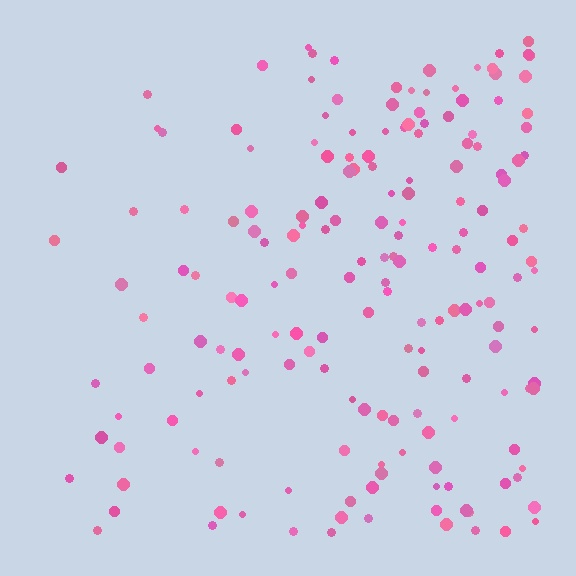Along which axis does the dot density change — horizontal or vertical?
Horizontal.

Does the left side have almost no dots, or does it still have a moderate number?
Still a moderate number, just noticeably fewer than the right.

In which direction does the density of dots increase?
From left to right, with the right side densest.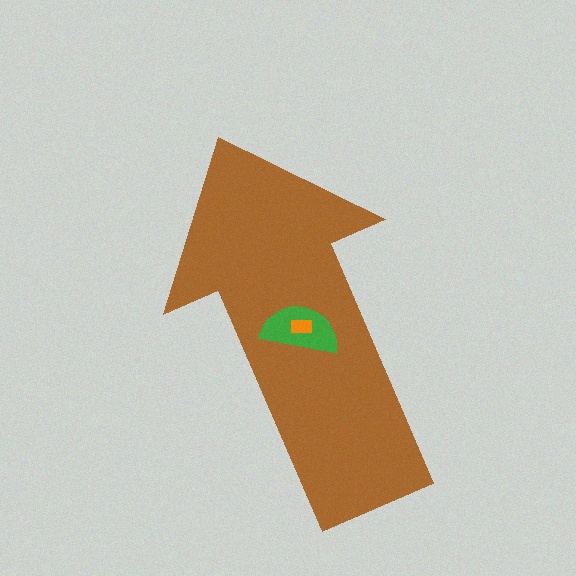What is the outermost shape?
The brown arrow.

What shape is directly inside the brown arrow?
The green semicircle.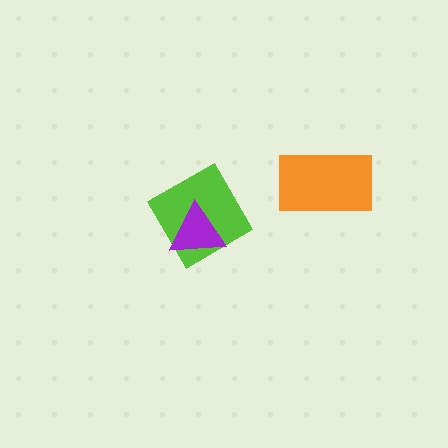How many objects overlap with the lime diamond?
1 object overlaps with the lime diamond.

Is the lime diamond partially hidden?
Yes, it is partially covered by another shape.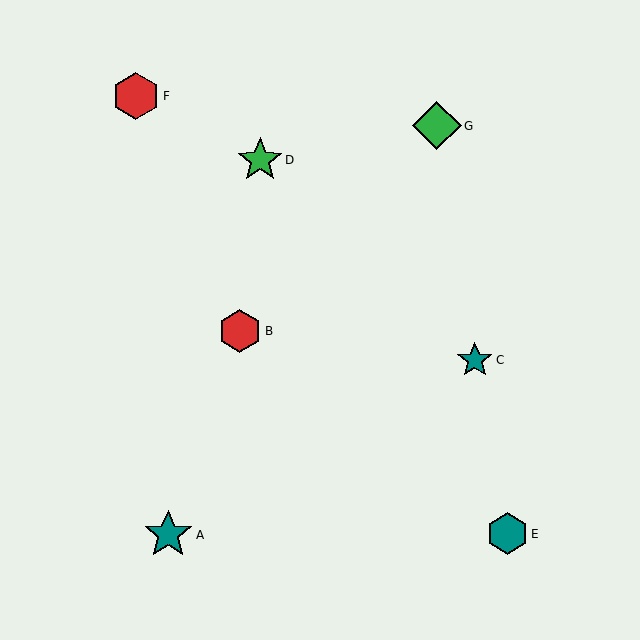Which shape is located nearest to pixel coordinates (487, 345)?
The teal star (labeled C) at (475, 360) is nearest to that location.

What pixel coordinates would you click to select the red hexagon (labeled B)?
Click at (240, 331) to select the red hexagon B.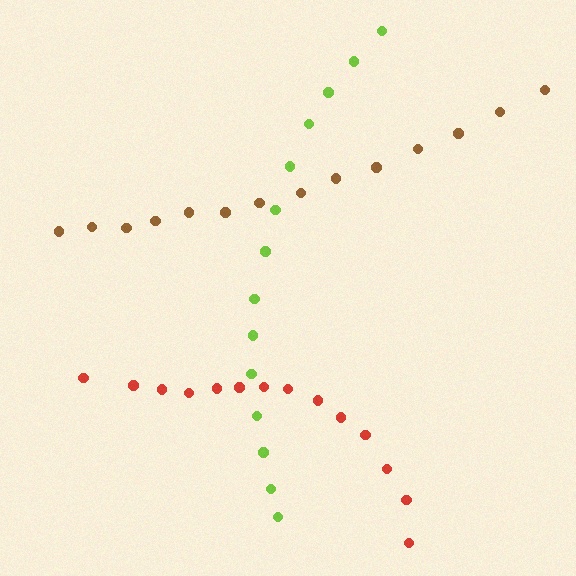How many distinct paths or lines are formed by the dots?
There are 3 distinct paths.